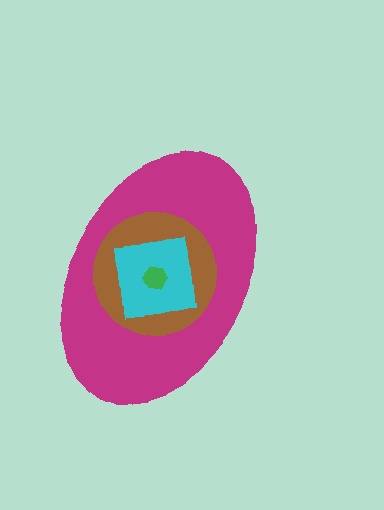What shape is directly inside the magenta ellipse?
The brown circle.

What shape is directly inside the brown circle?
The cyan square.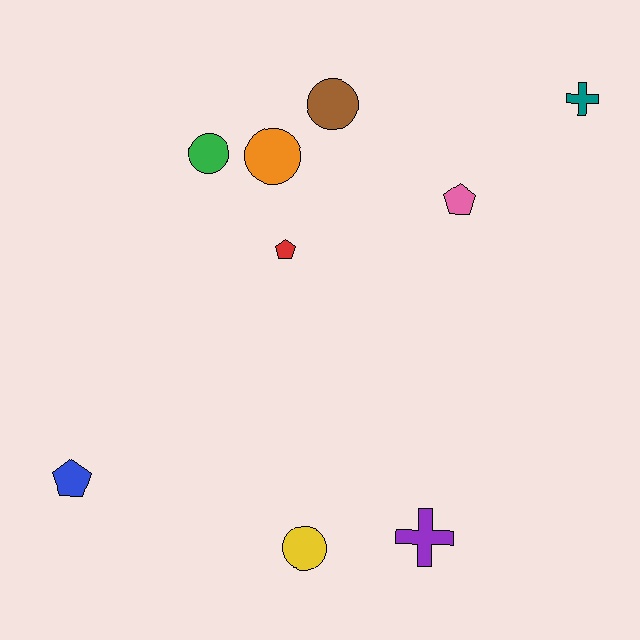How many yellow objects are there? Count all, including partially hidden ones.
There is 1 yellow object.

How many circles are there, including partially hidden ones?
There are 4 circles.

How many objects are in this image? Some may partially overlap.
There are 9 objects.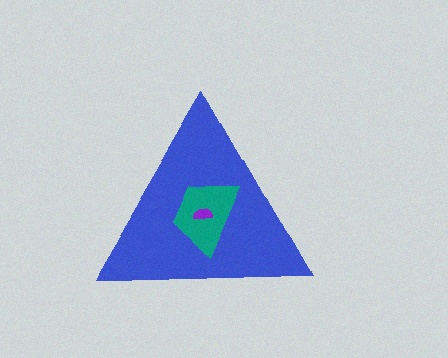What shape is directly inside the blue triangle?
The teal trapezoid.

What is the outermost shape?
The blue triangle.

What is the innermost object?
The purple semicircle.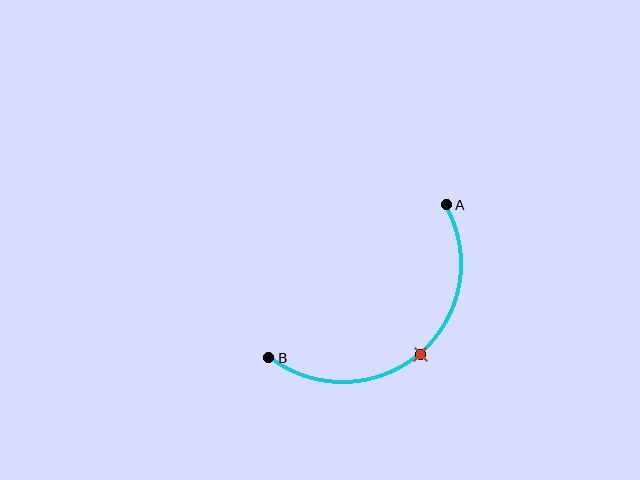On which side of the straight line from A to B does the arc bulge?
The arc bulges below and to the right of the straight line connecting A and B.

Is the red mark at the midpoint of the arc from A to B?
Yes. The red mark lies on the arc at equal arc-length from both A and B — it is the arc midpoint.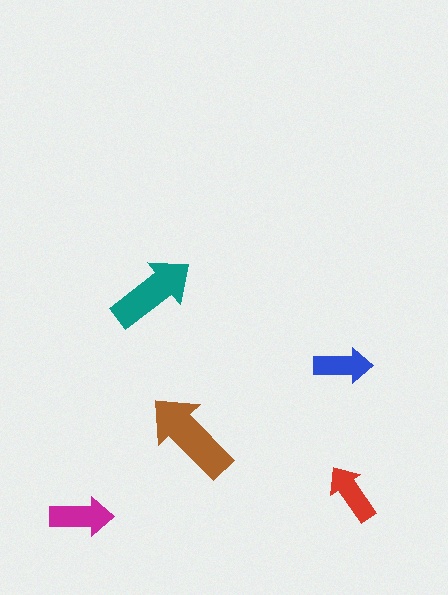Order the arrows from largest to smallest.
the brown one, the teal one, the magenta one, the red one, the blue one.